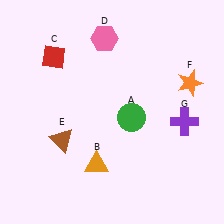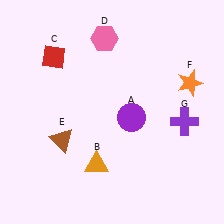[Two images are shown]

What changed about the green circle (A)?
In Image 1, A is green. In Image 2, it changed to purple.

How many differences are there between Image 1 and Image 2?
There is 1 difference between the two images.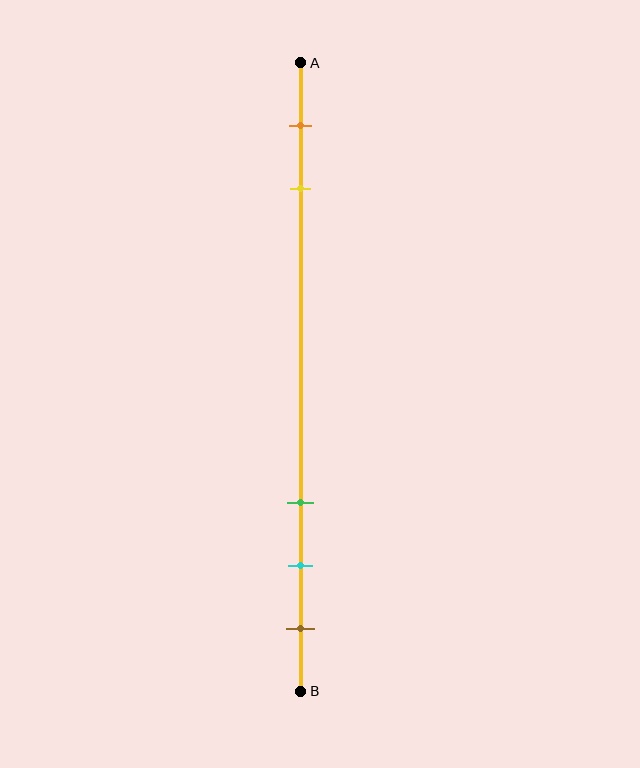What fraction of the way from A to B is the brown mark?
The brown mark is approximately 90% (0.9) of the way from A to B.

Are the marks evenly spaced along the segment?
No, the marks are not evenly spaced.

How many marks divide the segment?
There are 5 marks dividing the segment.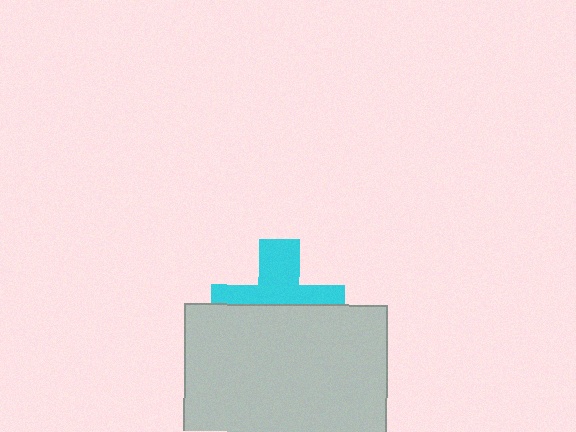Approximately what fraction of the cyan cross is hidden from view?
Roughly 53% of the cyan cross is hidden behind the light gray rectangle.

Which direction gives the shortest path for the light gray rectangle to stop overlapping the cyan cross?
Moving down gives the shortest separation.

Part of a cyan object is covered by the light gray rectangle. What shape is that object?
It is a cross.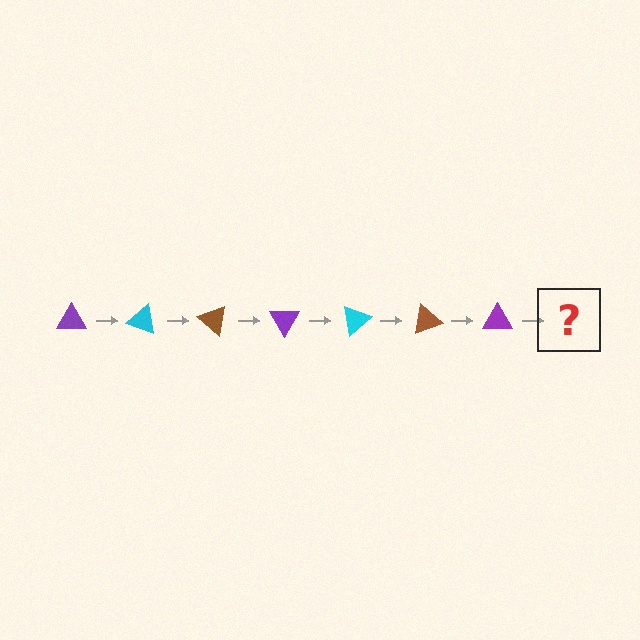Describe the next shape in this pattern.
It should be a cyan triangle, rotated 140 degrees from the start.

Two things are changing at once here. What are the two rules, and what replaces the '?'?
The two rules are that it rotates 20 degrees each step and the color cycles through purple, cyan, and brown. The '?' should be a cyan triangle, rotated 140 degrees from the start.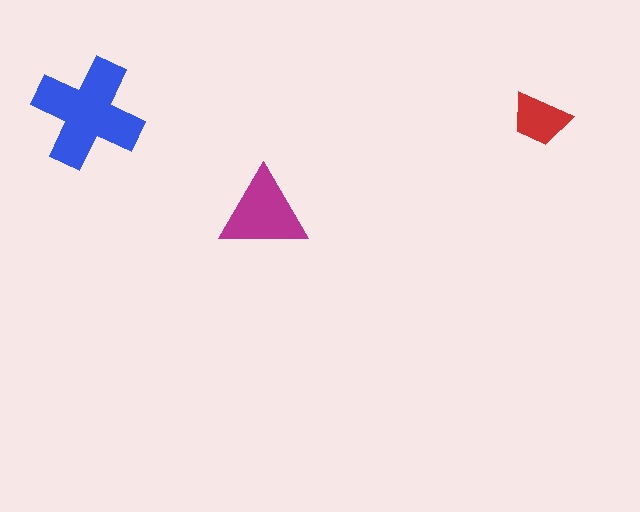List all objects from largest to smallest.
The blue cross, the magenta triangle, the red trapezoid.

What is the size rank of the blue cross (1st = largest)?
1st.